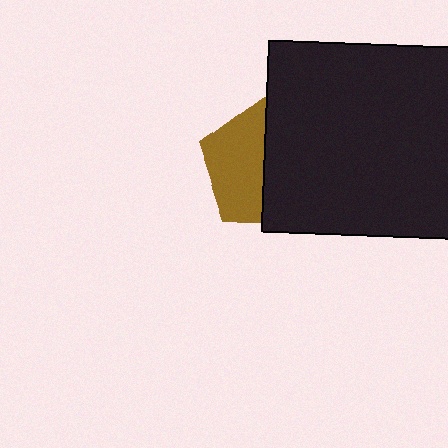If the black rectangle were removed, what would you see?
You would see the complete brown pentagon.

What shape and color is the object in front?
The object in front is a black rectangle.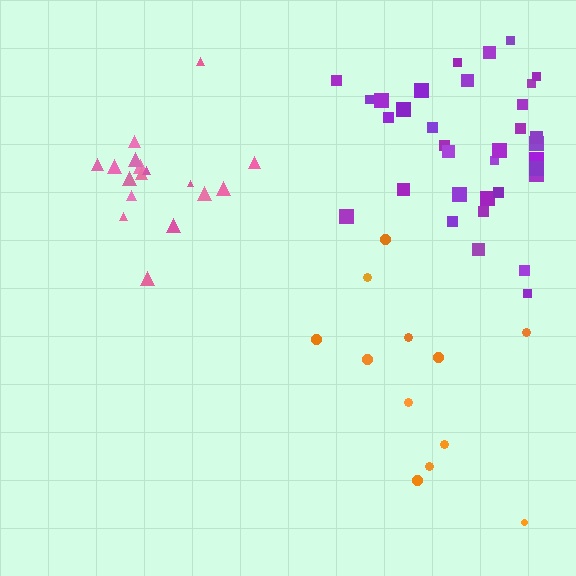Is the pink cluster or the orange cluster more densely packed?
Pink.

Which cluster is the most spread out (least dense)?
Orange.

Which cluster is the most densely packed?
Pink.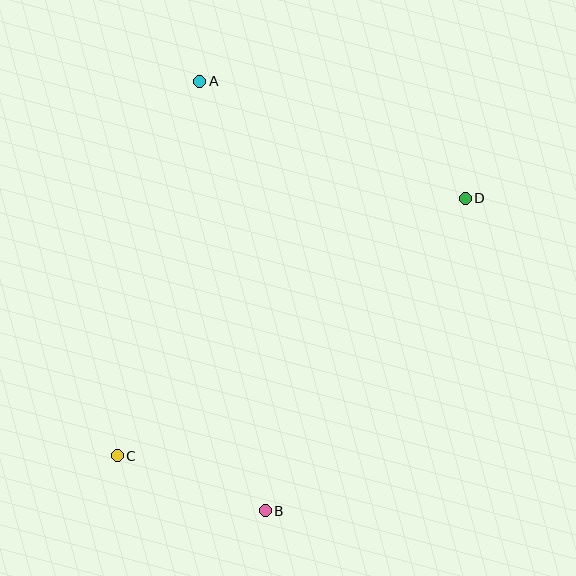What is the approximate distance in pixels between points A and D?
The distance between A and D is approximately 290 pixels.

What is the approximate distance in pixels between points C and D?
The distance between C and D is approximately 433 pixels.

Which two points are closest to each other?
Points B and C are closest to each other.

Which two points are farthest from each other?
Points A and B are farthest from each other.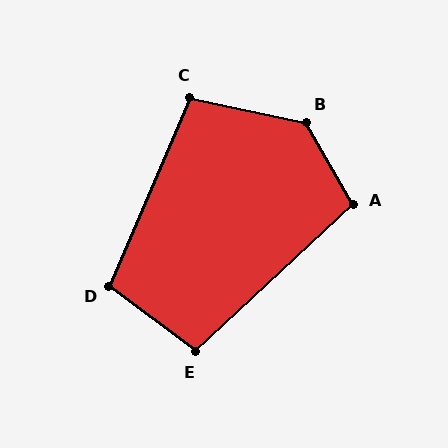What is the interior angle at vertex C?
Approximately 101 degrees (obtuse).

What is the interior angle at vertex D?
Approximately 104 degrees (obtuse).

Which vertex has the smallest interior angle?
E, at approximately 100 degrees.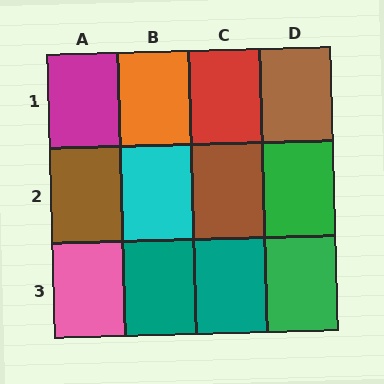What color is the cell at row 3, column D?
Green.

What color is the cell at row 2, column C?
Brown.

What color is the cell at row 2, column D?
Green.